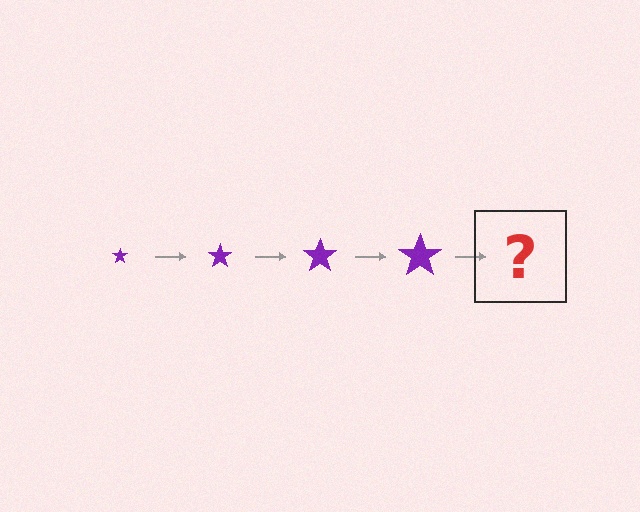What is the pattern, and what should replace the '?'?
The pattern is that the star gets progressively larger each step. The '?' should be a purple star, larger than the previous one.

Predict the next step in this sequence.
The next step is a purple star, larger than the previous one.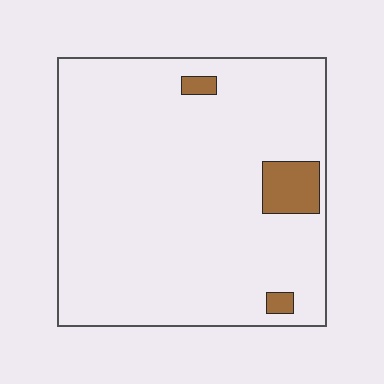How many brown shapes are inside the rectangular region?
3.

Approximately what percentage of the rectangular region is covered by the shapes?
Approximately 5%.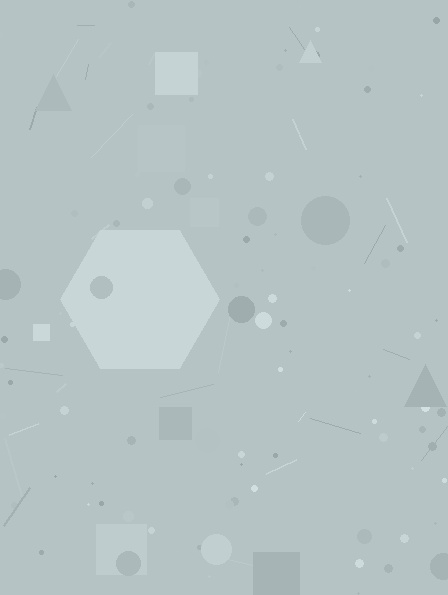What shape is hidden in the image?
A hexagon is hidden in the image.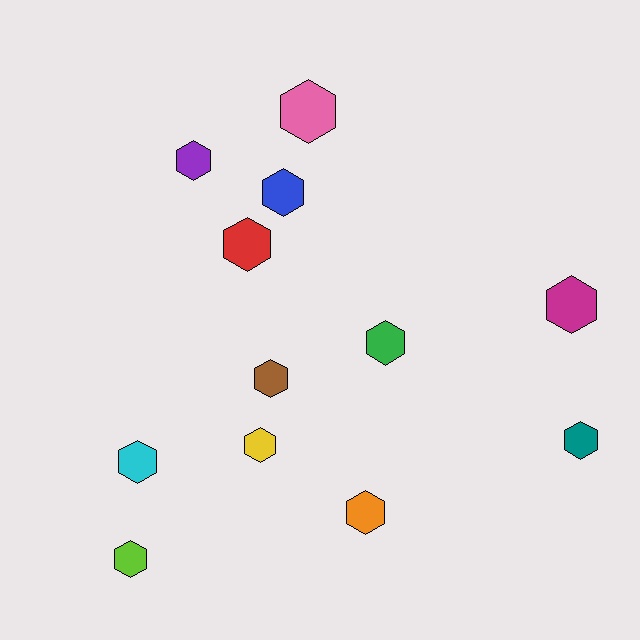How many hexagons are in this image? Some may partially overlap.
There are 12 hexagons.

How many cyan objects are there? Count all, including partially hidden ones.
There is 1 cyan object.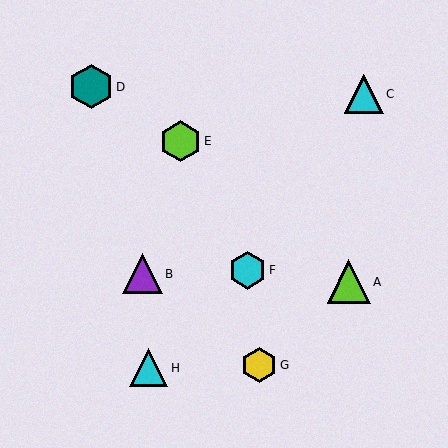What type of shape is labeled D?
Shape D is a teal hexagon.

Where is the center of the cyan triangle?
The center of the cyan triangle is at (364, 94).